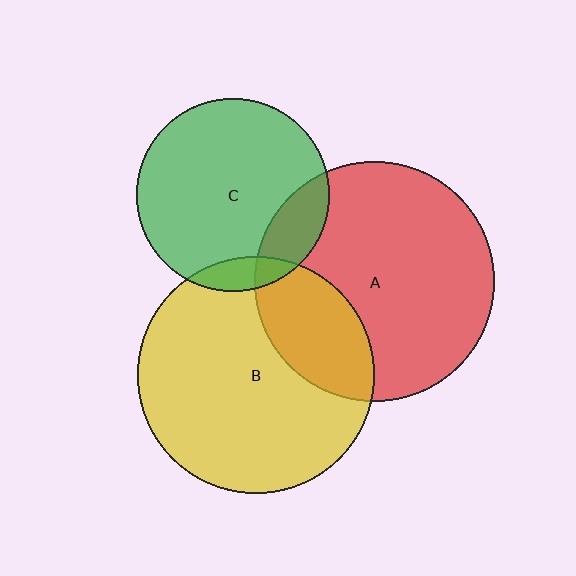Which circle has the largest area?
Circle A (red).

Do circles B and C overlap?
Yes.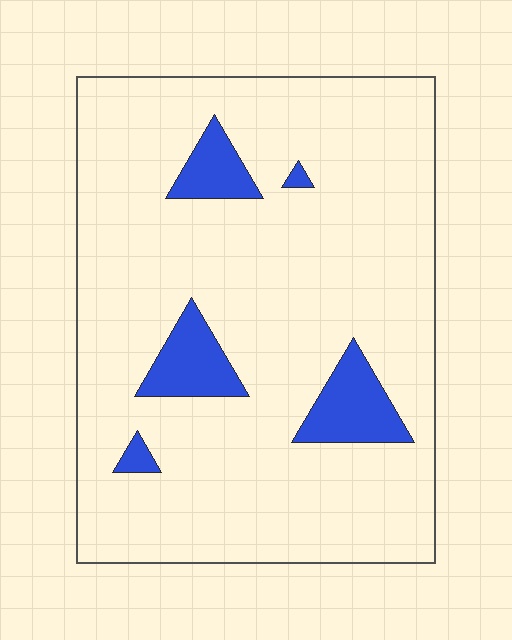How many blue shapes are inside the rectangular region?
5.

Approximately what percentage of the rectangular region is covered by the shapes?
Approximately 10%.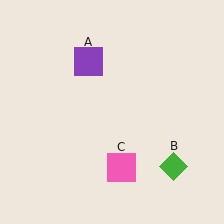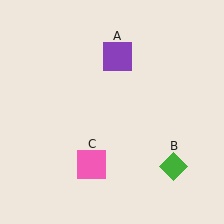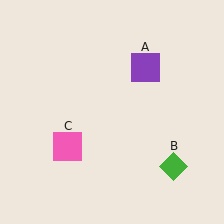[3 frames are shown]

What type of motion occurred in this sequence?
The purple square (object A), pink square (object C) rotated clockwise around the center of the scene.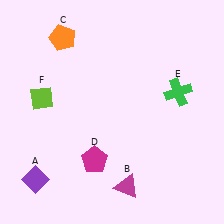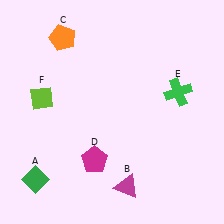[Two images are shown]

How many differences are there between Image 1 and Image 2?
There is 1 difference between the two images.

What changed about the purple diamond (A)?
In Image 1, A is purple. In Image 2, it changed to green.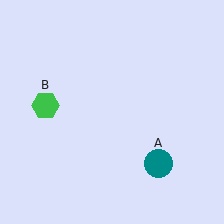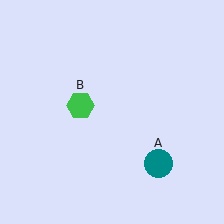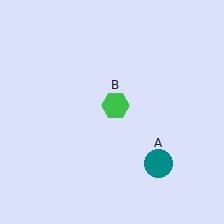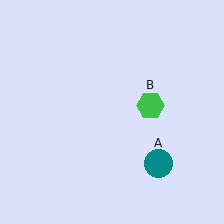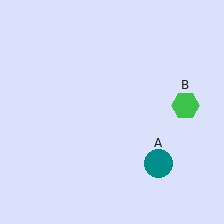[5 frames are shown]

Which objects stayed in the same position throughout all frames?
Teal circle (object A) remained stationary.